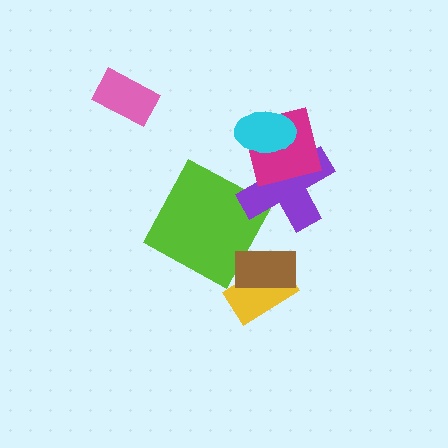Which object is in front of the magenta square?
The cyan ellipse is in front of the magenta square.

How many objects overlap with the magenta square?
2 objects overlap with the magenta square.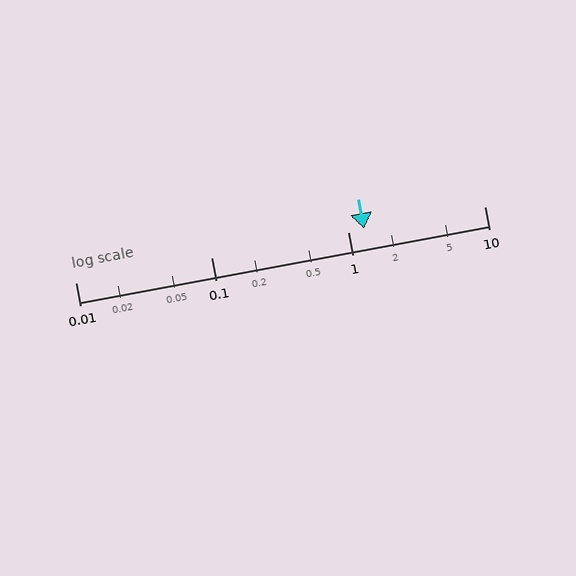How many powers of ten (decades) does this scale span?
The scale spans 3 decades, from 0.01 to 10.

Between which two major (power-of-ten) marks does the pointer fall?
The pointer is between 1 and 10.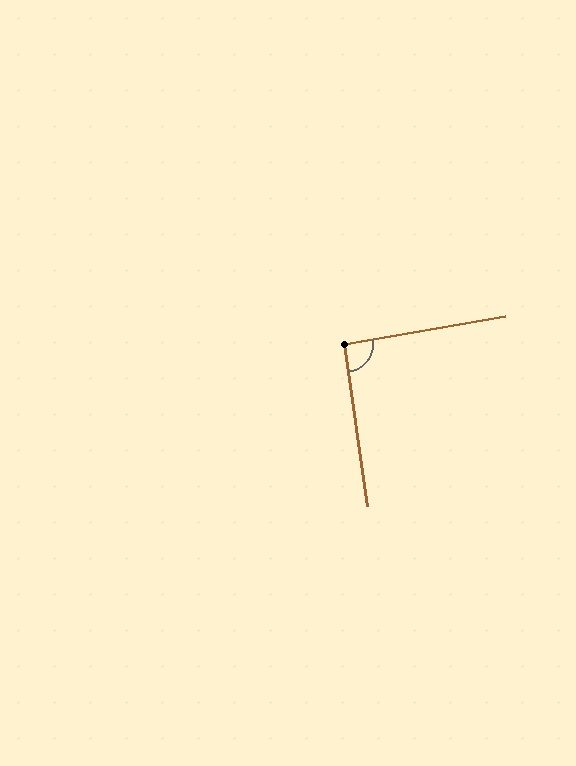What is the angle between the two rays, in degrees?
Approximately 92 degrees.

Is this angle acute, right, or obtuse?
It is approximately a right angle.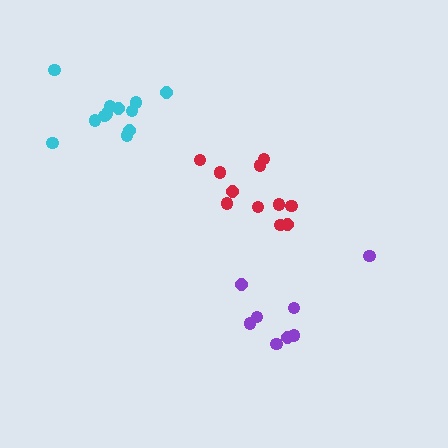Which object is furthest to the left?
The cyan cluster is leftmost.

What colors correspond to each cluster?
The clusters are colored: red, cyan, purple.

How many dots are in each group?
Group 1: 11 dots, Group 2: 12 dots, Group 3: 8 dots (31 total).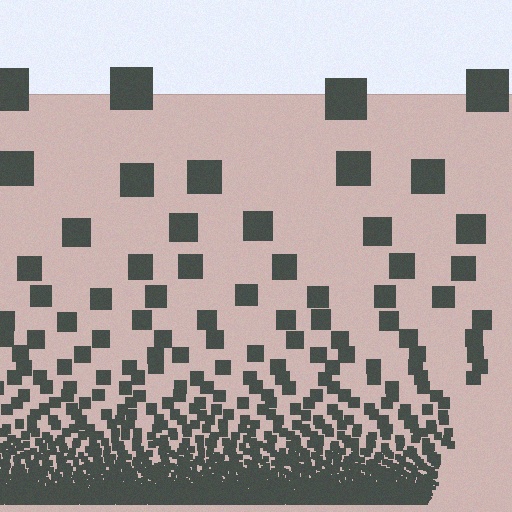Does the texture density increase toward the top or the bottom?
Density increases toward the bottom.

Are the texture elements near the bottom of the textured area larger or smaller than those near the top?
Smaller. The gradient is inverted — elements near the bottom are smaller and denser.